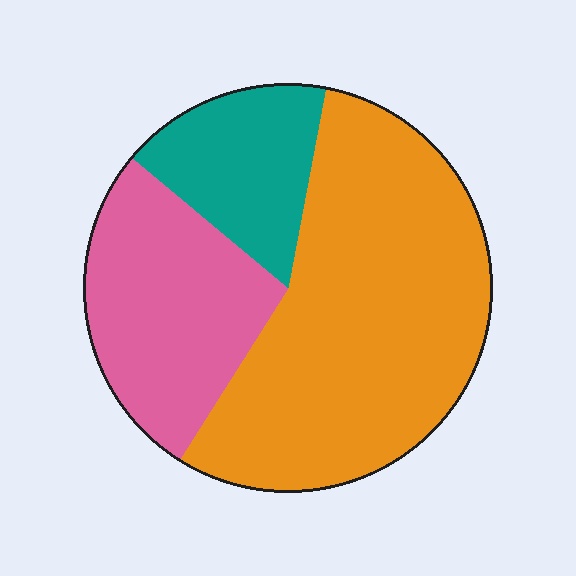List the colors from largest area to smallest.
From largest to smallest: orange, pink, teal.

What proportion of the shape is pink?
Pink takes up about one quarter (1/4) of the shape.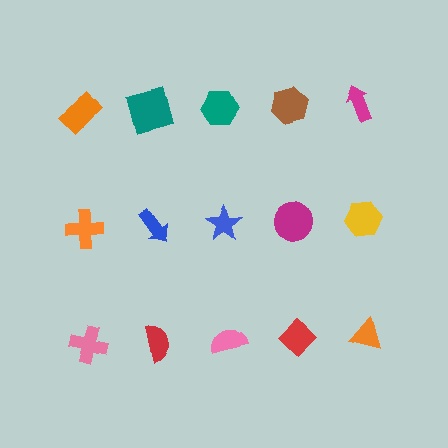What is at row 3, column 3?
A pink semicircle.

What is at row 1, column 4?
A brown hexagon.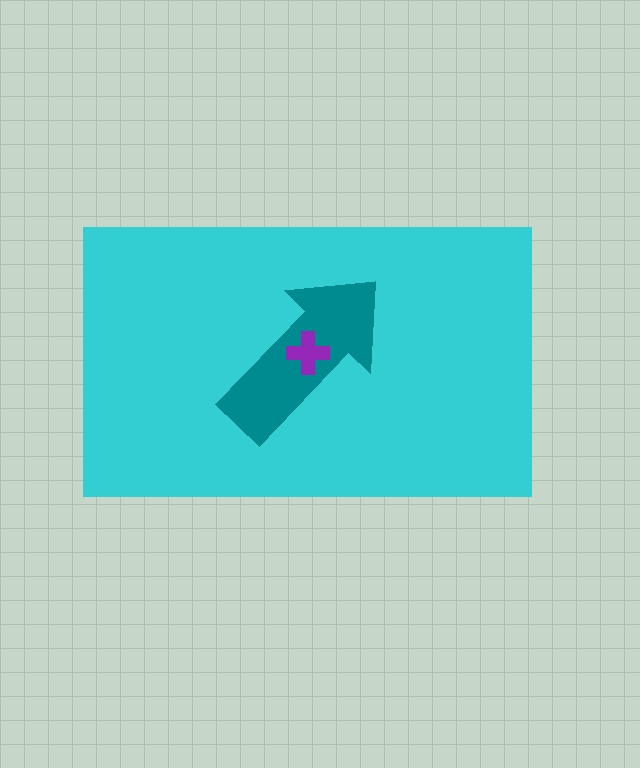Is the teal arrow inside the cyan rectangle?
Yes.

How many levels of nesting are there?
3.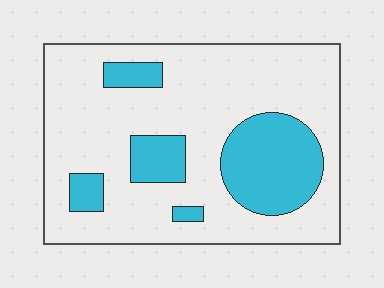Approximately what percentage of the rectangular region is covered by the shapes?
Approximately 25%.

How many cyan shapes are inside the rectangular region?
5.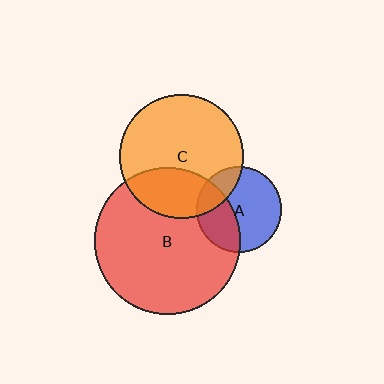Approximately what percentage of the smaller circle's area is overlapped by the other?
Approximately 30%.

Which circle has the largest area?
Circle B (red).